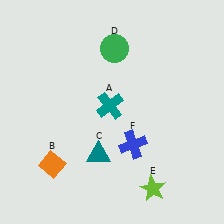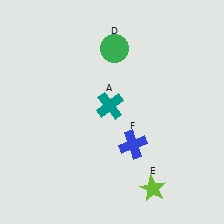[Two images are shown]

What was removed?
The teal triangle (C), the orange diamond (B) were removed in Image 2.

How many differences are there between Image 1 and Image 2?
There are 2 differences between the two images.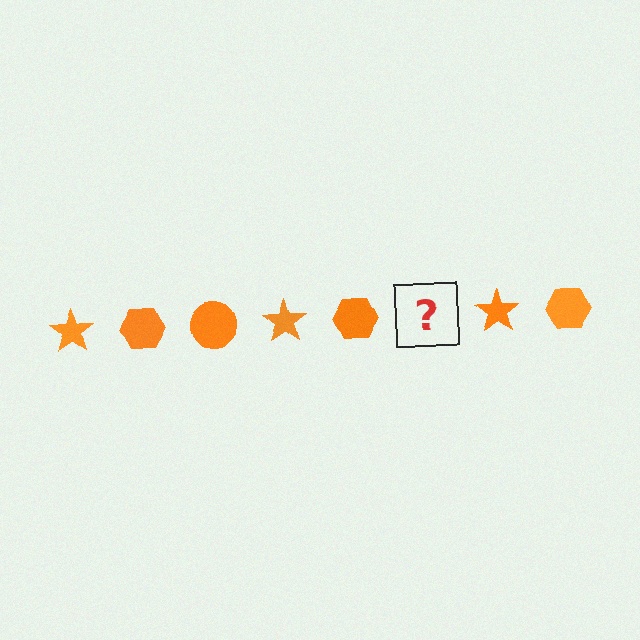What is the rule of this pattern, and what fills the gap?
The rule is that the pattern cycles through star, hexagon, circle shapes in orange. The gap should be filled with an orange circle.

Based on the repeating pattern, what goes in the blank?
The blank should be an orange circle.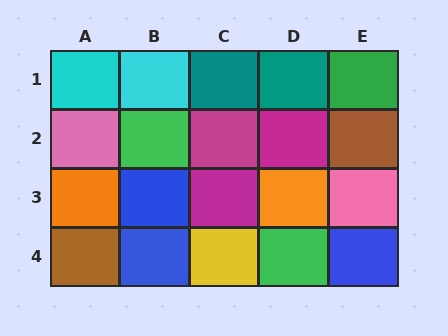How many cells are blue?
3 cells are blue.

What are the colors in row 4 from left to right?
Brown, blue, yellow, green, blue.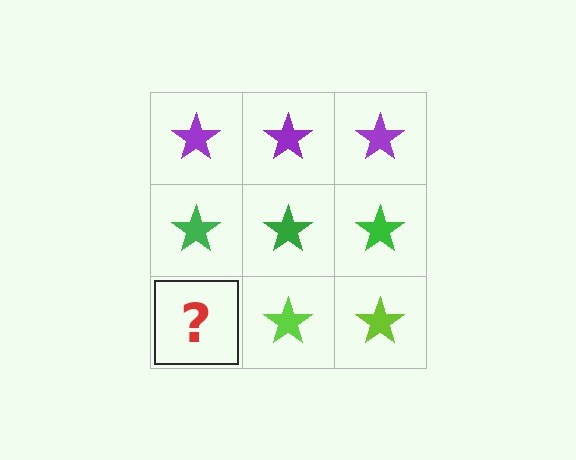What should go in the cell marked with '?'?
The missing cell should contain a lime star.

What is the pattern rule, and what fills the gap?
The rule is that each row has a consistent color. The gap should be filled with a lime star.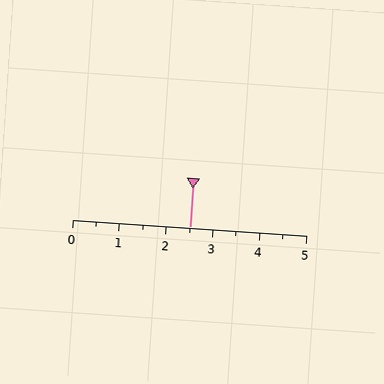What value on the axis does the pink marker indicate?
The marker indicates approximately 2.5.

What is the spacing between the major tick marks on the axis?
The major ticks are spaced 1 apart.